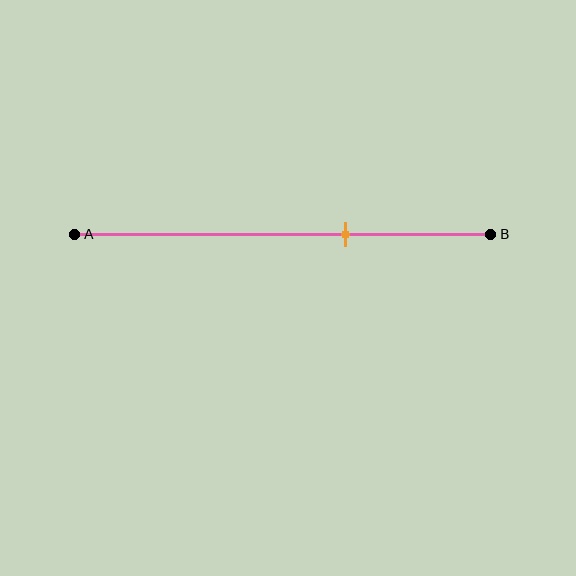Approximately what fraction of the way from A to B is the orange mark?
The orange mark is approximately 65% of the way from A to B.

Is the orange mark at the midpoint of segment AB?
No, the mark is at about 65% from A, not at the 50% midpoint.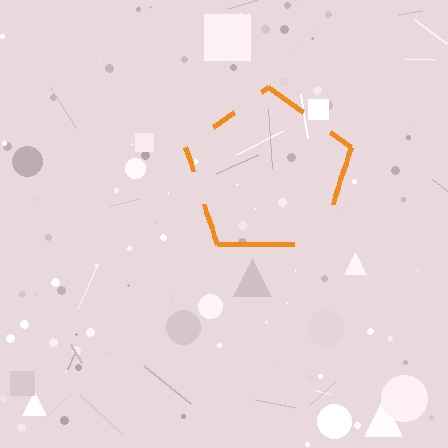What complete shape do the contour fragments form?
The contour fragments form a pentagon.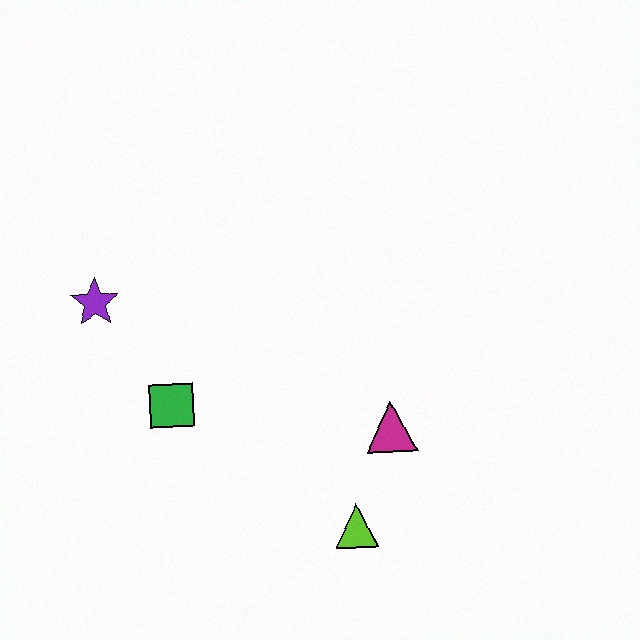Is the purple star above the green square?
Yes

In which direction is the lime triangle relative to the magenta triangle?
The lime triangle is below the magenta triangle.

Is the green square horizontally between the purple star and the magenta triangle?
Yes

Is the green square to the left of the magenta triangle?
Yes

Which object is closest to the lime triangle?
The magenta triangle is closest to the lime triangle.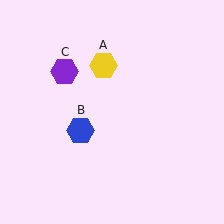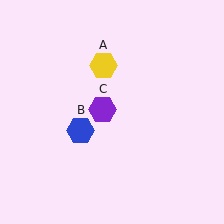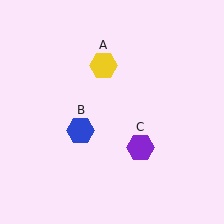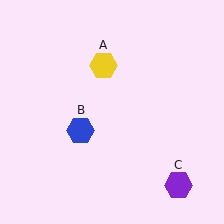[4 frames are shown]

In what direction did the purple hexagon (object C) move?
The purple hexagon (object C) moved down and to the right.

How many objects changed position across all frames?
1 object changed position: purple hexagon (object C).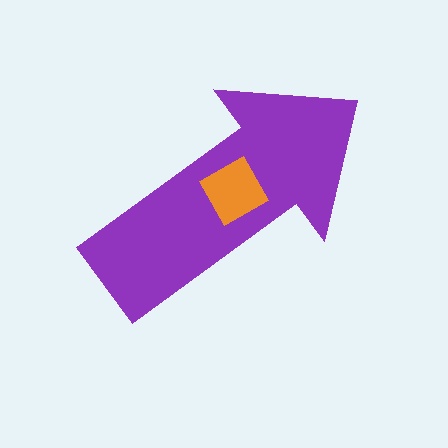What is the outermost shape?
The purple arrow.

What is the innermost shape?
The orange square.